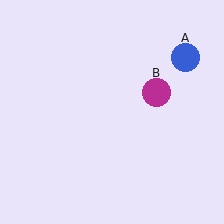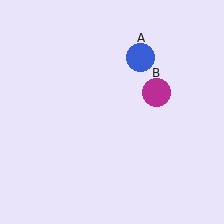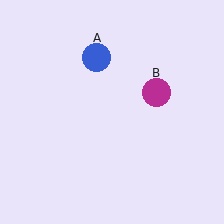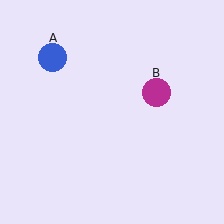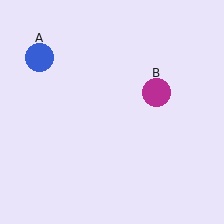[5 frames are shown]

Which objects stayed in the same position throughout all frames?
Magenta circle (object B) remained stationary.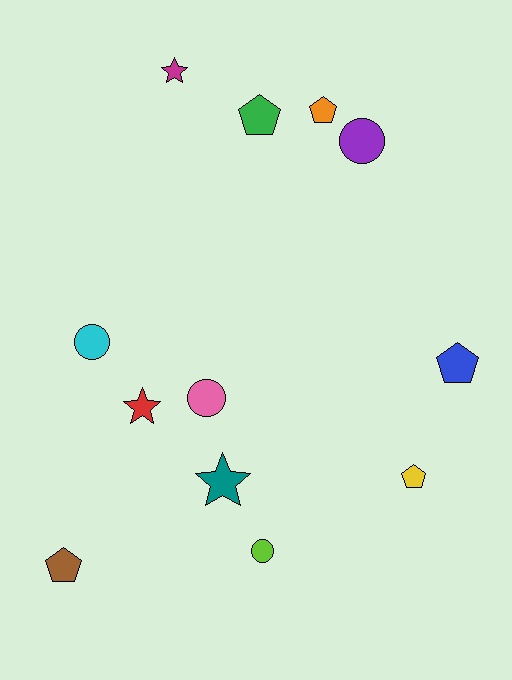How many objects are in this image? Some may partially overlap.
There are 12 objects.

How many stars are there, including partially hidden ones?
There are 3 stars.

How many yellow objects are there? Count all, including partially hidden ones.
There is 1 yellow object.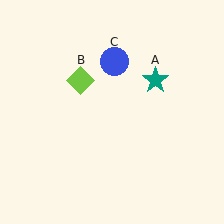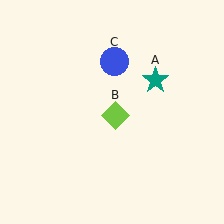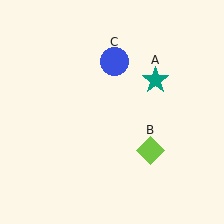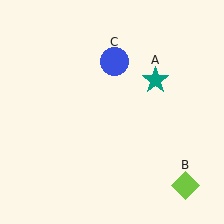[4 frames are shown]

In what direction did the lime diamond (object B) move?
The lime diamond (object B) moved down and to the right.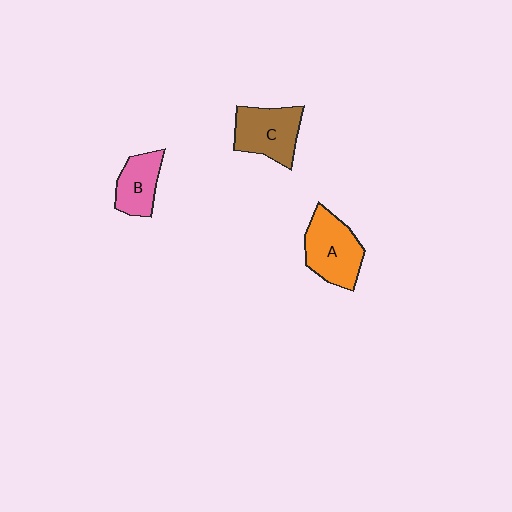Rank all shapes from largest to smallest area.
From largest to smallest: A (orange), C (brown), B (pink).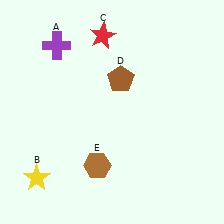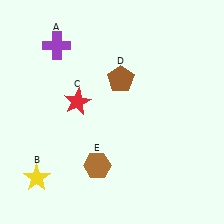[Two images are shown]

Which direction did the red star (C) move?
The red star (C) moved down.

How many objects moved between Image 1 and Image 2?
1 object moved between the two images.